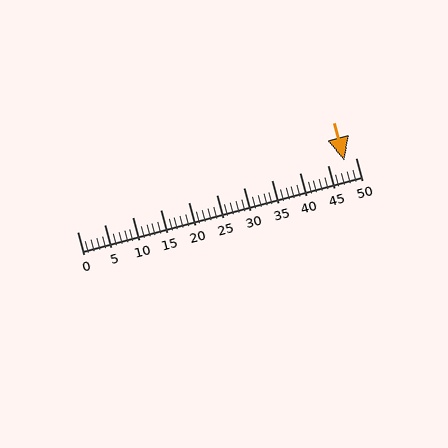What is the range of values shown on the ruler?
The ruler shows values from 0 to 50.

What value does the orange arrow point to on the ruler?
The orange arrow points to approximately 48.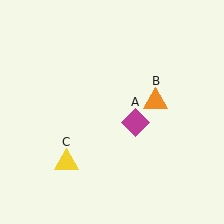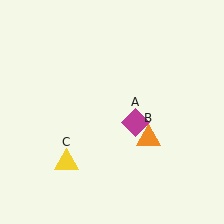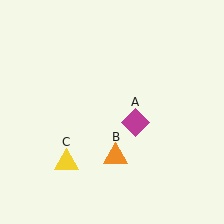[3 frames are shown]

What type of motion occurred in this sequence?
The orange triangle (object B) rotated clockwise around the center of the scene.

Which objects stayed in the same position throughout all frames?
Magenta diamond (object A) and yellow triangle (object C) remained stationary.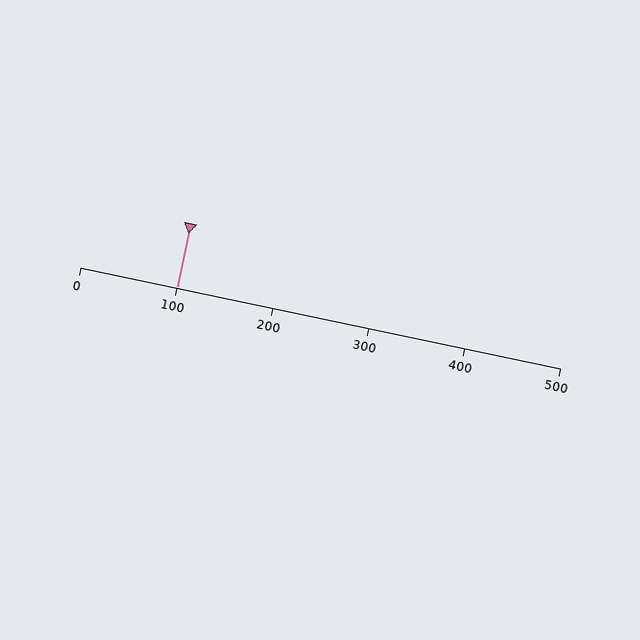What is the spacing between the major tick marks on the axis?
The major ticks are spaced 100 apart.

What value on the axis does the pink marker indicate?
The marker indicates approximately 100.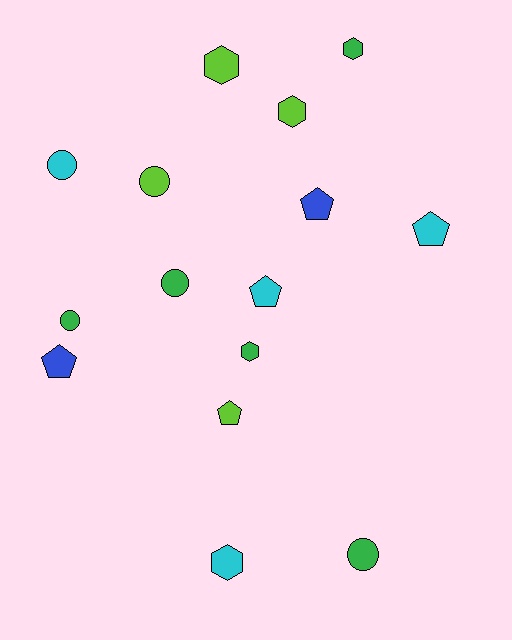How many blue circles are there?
There are no blue circles.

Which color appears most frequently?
Green, with 5 objects.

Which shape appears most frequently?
Pentagon, with 5 objects.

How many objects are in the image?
There are 15 objects.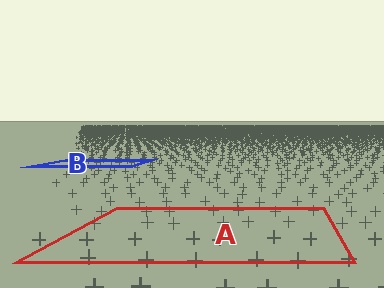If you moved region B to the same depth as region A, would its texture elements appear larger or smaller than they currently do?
They would appear larger. At a closer depth, the same texture elements are projected at a bigger on-screen size.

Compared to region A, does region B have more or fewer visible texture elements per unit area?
Region B has more texture elements per unit area — they are packed more densely because it is farther away.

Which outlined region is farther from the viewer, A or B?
Region B is farther from the viewer — the texture elements inside it appear smaller and more densely packed.